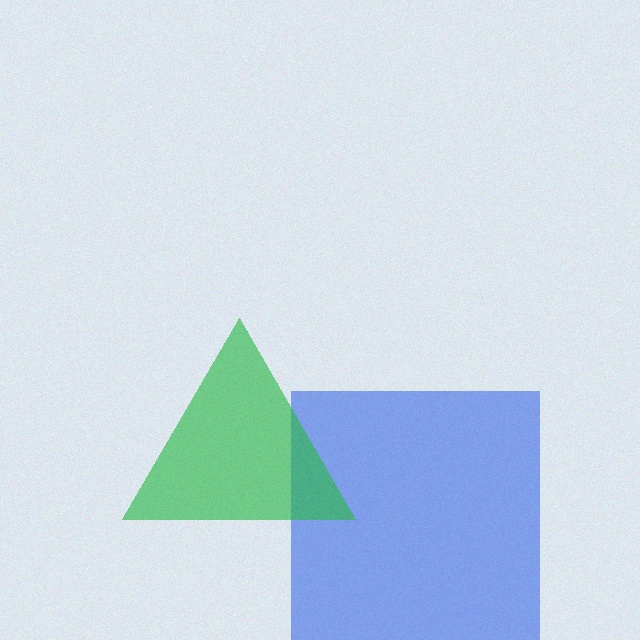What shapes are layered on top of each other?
The layered shapes are: a blue square, a green triangle.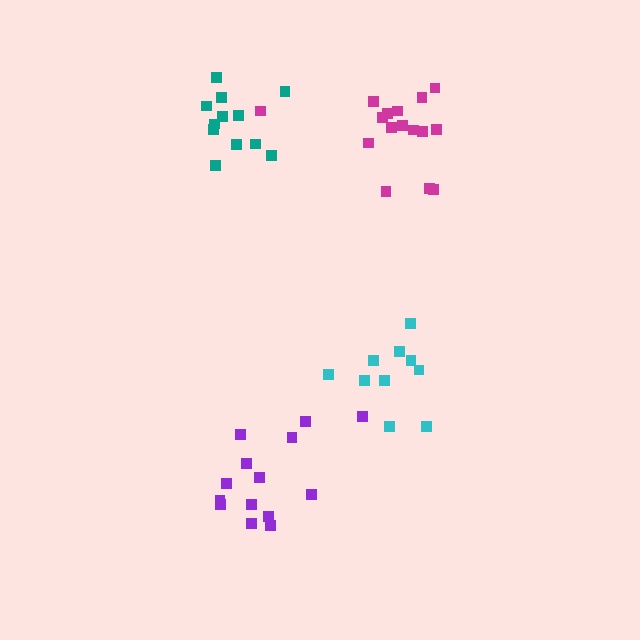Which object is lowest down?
The purple cluster is bottommost.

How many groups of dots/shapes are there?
There are 4 groups.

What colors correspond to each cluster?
The clusters are colored: magenta, purple, cyan, teal.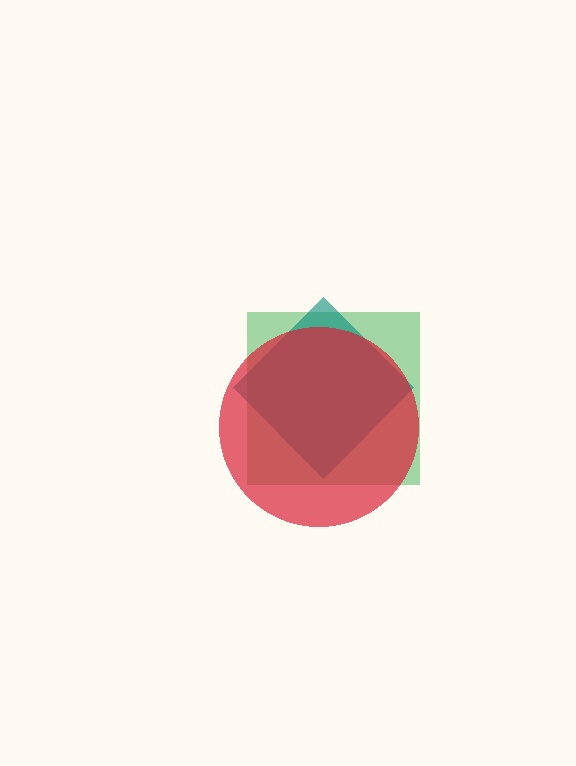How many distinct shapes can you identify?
There are 3 distinct shapes: a green square, a teal diamond, a red circle.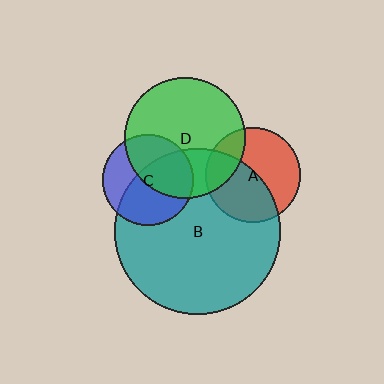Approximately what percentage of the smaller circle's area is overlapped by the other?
Approximately 50%.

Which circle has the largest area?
Circle B (teal).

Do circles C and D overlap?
Yes.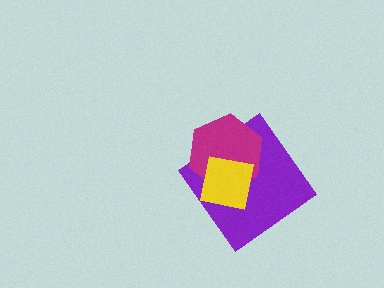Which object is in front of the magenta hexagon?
The yellow square is in front of the magenta hexagon.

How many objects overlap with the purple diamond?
2 objects overlap with the purple diamond.